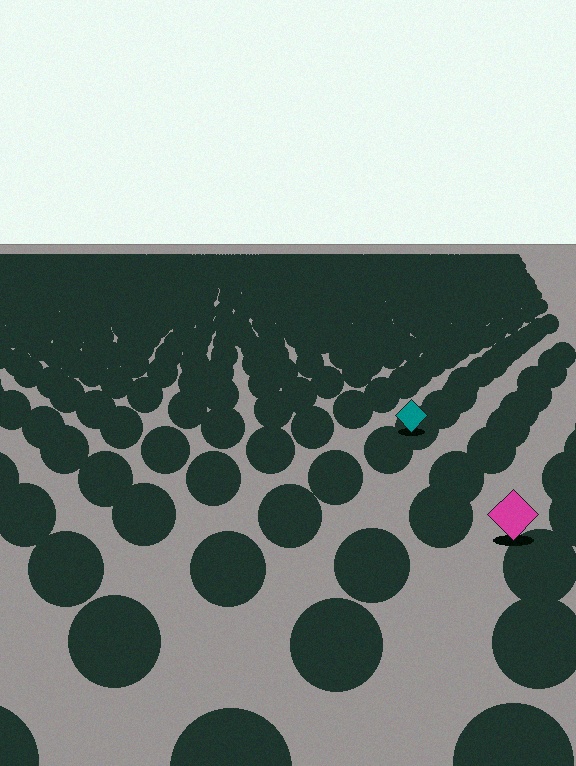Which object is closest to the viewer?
The magenta diamond is closest. The texture marks near it are larger and more spread out.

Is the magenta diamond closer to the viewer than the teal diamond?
Yes. The magenta diamond is closer — you can tell from the texture gradient: the ground texture is coarser near it.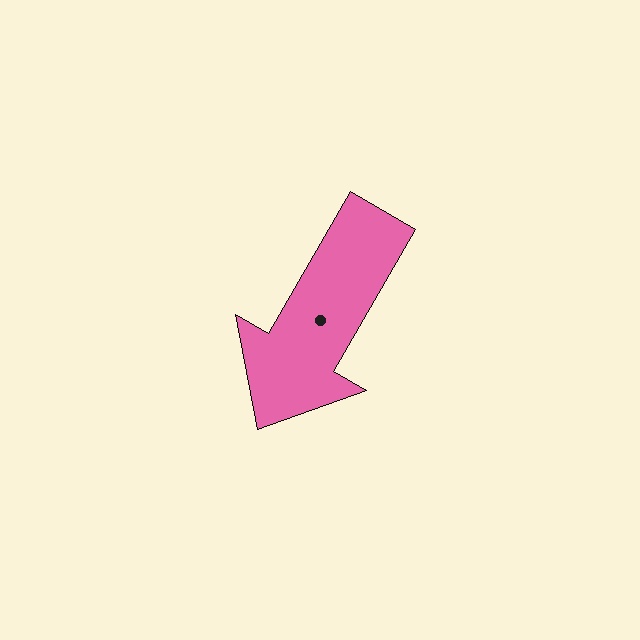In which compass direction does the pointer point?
Southwest.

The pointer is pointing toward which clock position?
Roughly 7 o'clock.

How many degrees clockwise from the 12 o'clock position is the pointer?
Approximately 210 degrees.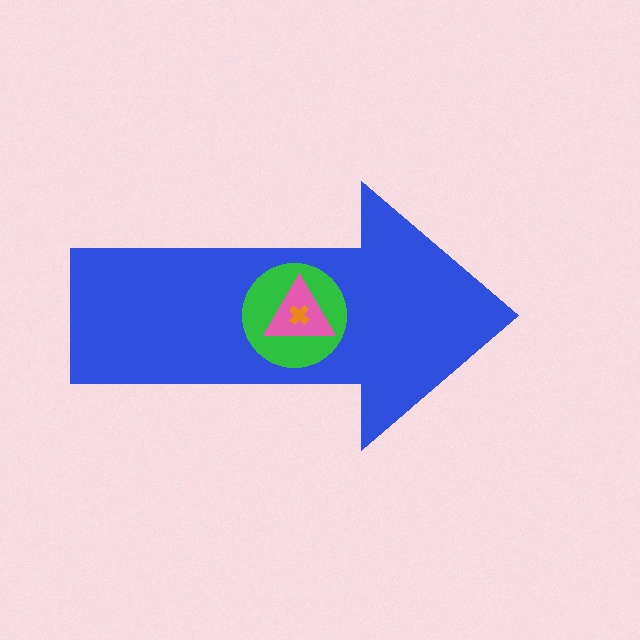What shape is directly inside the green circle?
The pink triangle.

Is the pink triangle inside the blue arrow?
Yes.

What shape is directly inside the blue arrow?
The green circle.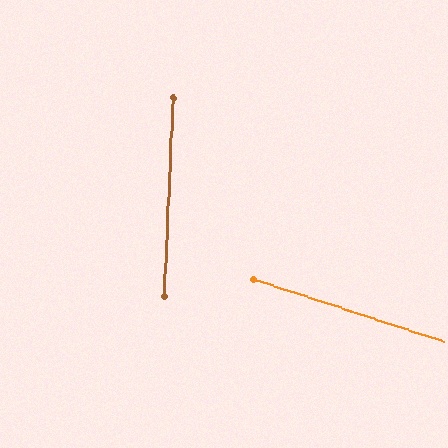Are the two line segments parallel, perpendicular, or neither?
Neither parallel nor perpendicular — they differ by about 74°.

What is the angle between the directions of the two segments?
Approximately 74 degrees.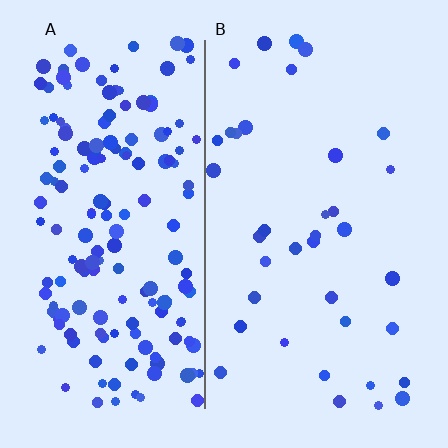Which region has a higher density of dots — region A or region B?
A (the left).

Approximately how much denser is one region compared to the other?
Approximately 4.4× — region A over region B.